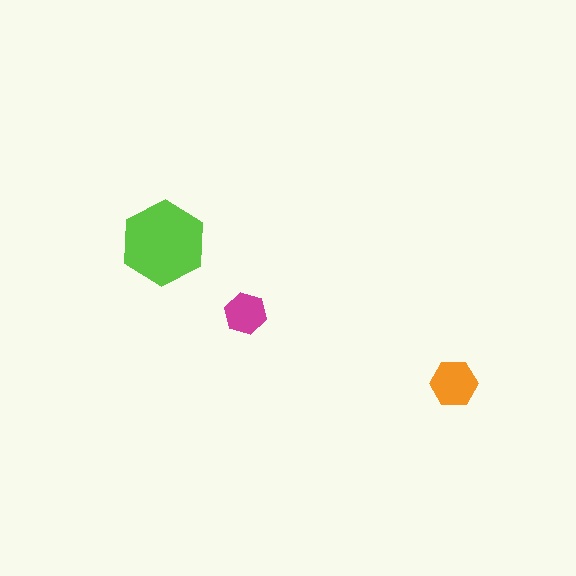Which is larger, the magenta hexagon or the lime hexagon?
The lime one.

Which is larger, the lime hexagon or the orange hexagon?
The lime one.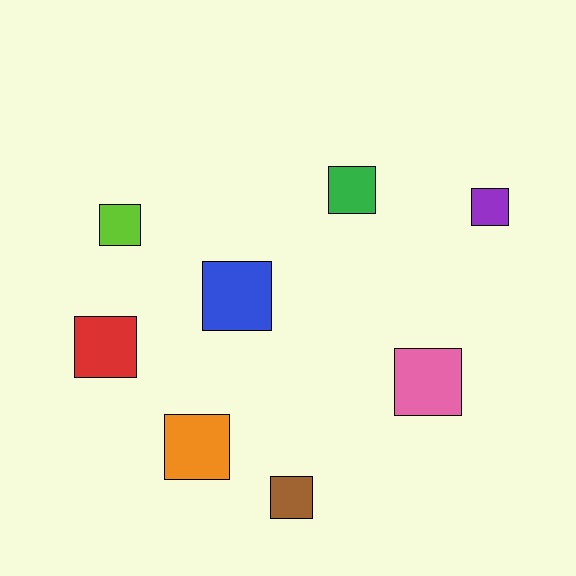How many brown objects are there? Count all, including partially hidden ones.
There is 1 brown object.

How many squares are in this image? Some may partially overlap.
There are 8 squares.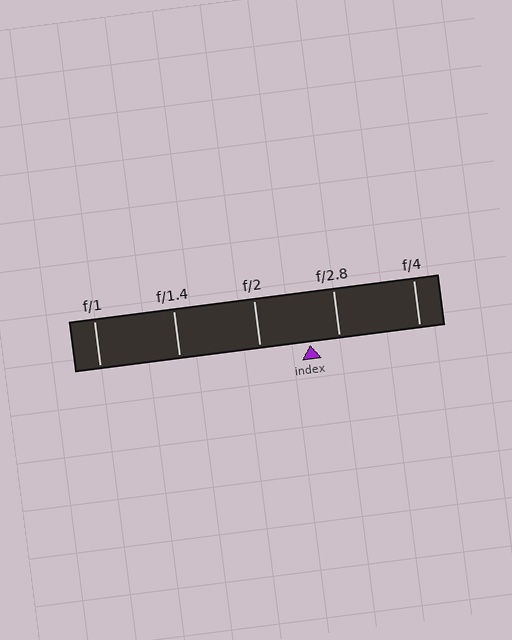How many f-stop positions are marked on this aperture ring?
There are 5 f-stop positions marked.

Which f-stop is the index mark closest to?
The index mark is closest to f/2.8.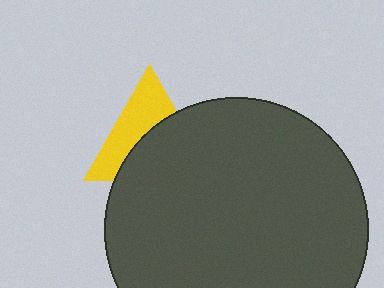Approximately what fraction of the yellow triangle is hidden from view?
Roughly 53% of the yellow triangle is hidden behind the dark gray circle.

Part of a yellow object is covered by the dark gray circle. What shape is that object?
It is a triangle.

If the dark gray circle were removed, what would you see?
You would see the complete yellow triangle.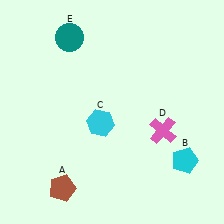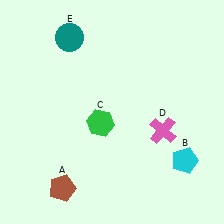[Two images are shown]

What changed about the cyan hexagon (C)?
In Image 1, C is cyan. In Image 2, it changed to green.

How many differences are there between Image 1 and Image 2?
There is 1 difference between the two images.